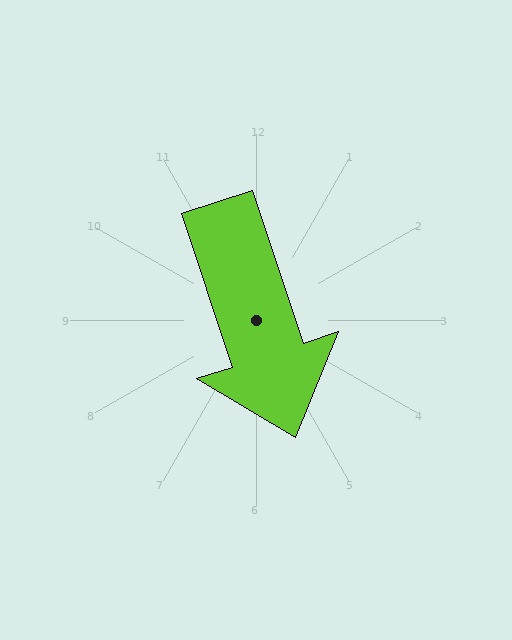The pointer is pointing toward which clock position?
Roughly 5 o'clock.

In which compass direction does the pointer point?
South.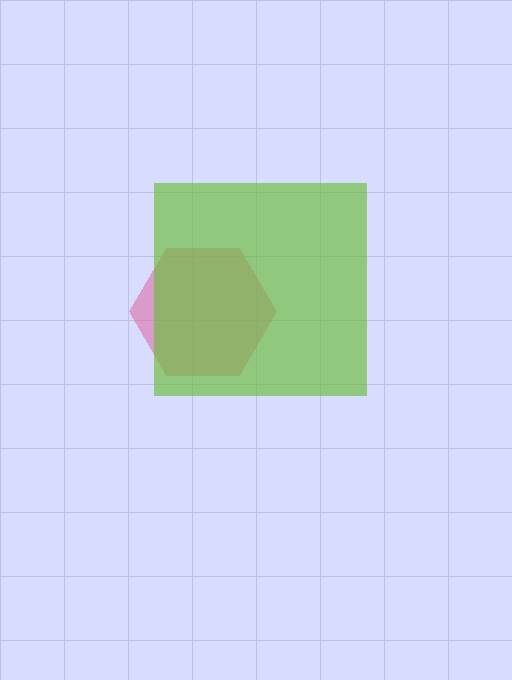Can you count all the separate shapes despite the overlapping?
Yes, there are 2 separate shapes.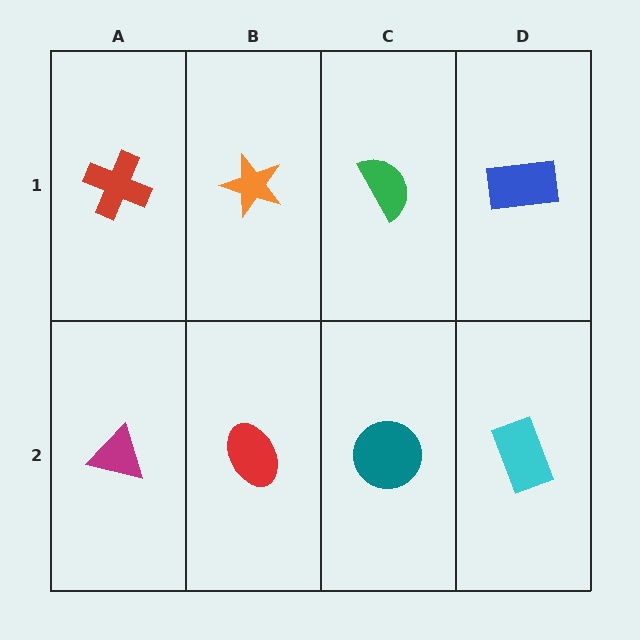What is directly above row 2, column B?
An orange star.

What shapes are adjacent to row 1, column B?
A red ellipse (row 2, column B), a red cross (row 1, column A), a green semicircle (row 1, column C).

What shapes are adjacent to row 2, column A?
A red cross (row 1, column A), a red ellipse (row 2, column B).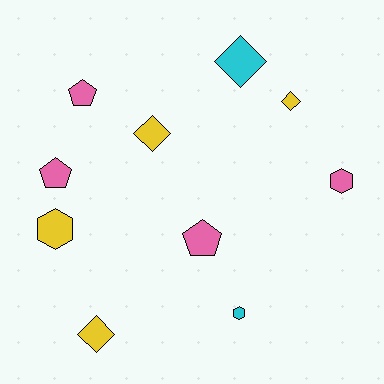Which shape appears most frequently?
Diamond, with 4 objects.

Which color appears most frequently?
Yellow, with 4 objects.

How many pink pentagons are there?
There are 3 pink pentagons.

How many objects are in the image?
There are 10 objects.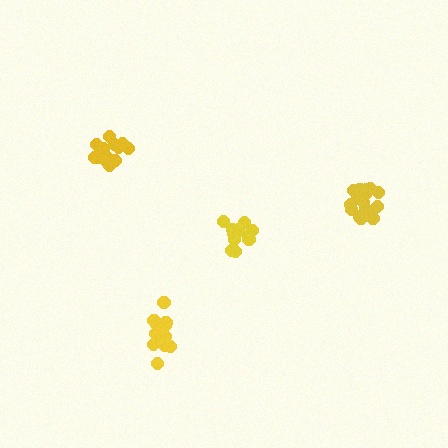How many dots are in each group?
Group 1: 12 dots, Group 2: 16 dots, Group 3: 18 dots, Group 4: 14 dots (60 total).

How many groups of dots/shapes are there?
There are 4 groups.